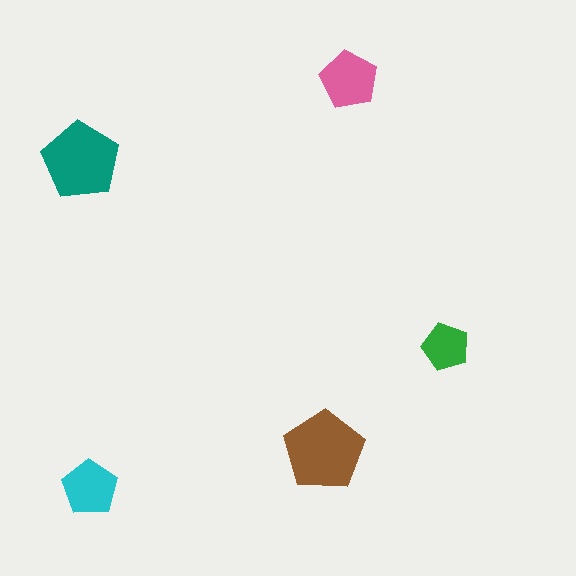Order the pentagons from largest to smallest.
the brown one, the teal one, the pink one, the cyan one, the green one.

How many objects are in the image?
There are 5 objects in the image.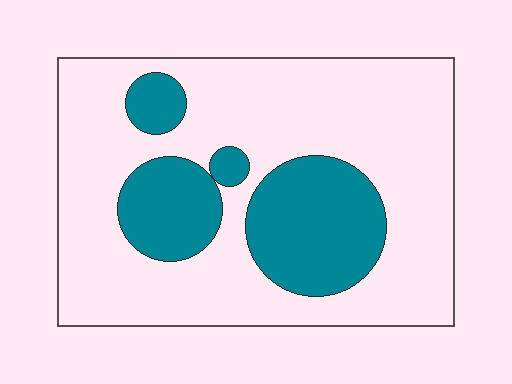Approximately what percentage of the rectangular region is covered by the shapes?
Approximately 25%.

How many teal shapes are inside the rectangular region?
4.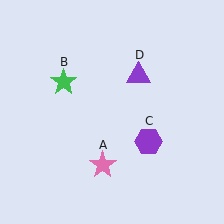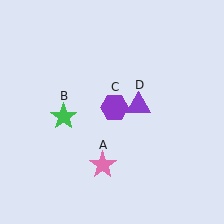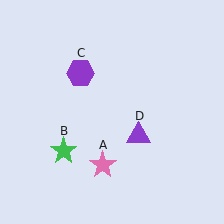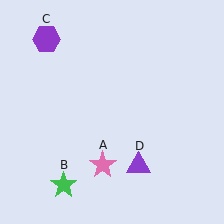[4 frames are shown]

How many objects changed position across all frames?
3 objects changed position: green star (object B), purple hexagon (object C), purple triangle (object D).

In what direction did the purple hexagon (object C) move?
The purple hexagon (object C) moved up and to the left.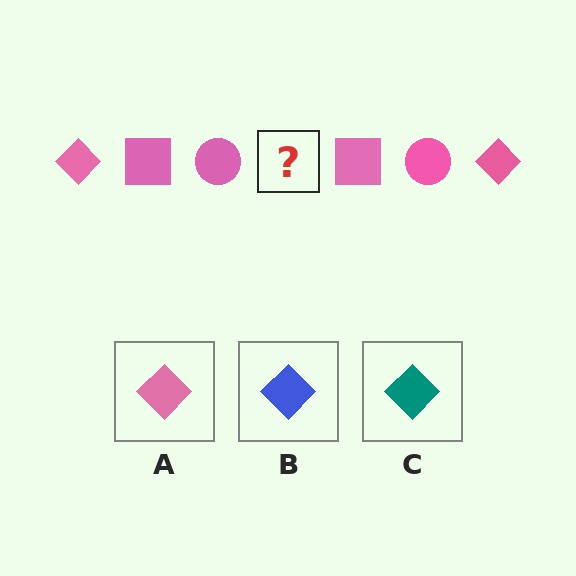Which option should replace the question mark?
Option A.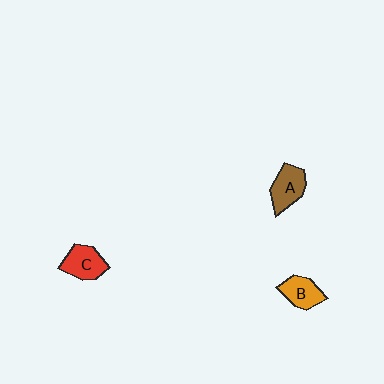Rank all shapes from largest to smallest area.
From largest to smallest: A (brown), C (red), B (orange).